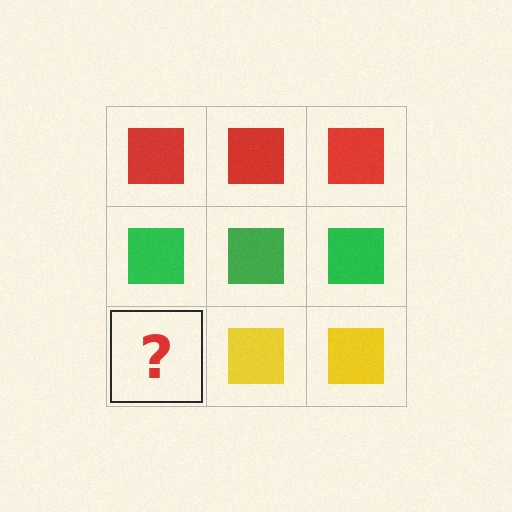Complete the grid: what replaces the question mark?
The question mark should be replaced with a yellow square.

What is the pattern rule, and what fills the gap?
The rule is that each row has a consistent color. The gap should be filled with a yellow square.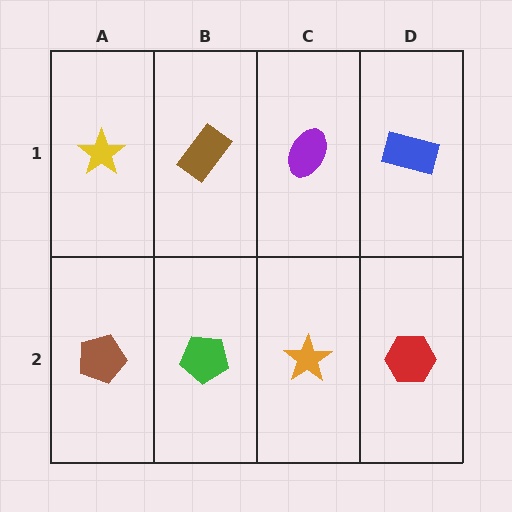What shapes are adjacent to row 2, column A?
A yellow star (row 1, column A), a green pentagon (row 2, column B).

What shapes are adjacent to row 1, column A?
A brown pentagon (row 2, column A), a brown rectangle (row 1, column B).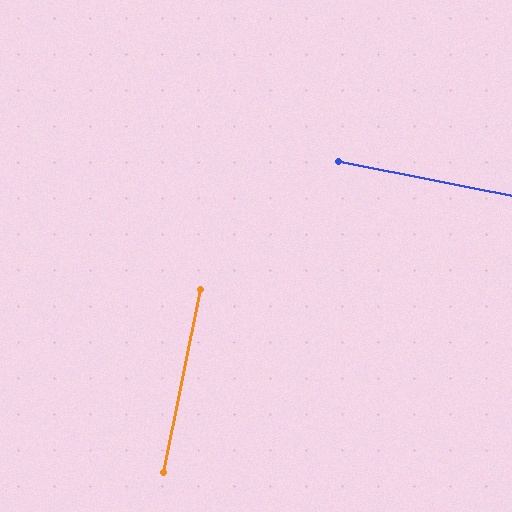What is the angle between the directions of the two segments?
Approximately 90 degrees.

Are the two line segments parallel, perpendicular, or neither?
Perpendicular — they meet at approximately 90°.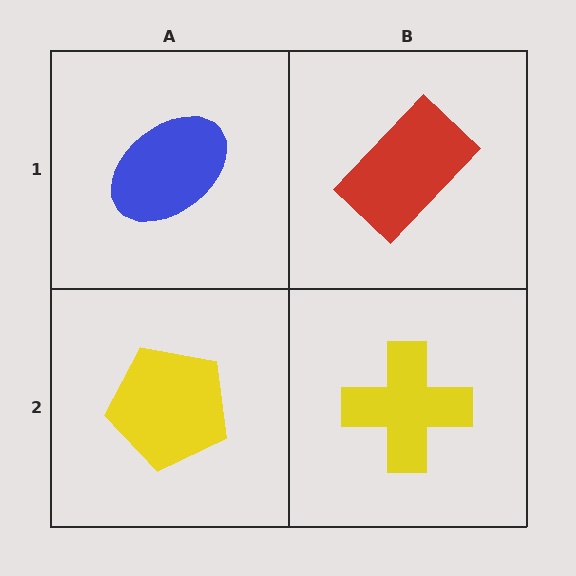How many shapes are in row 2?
2 shapes.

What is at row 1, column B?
A red rectangle.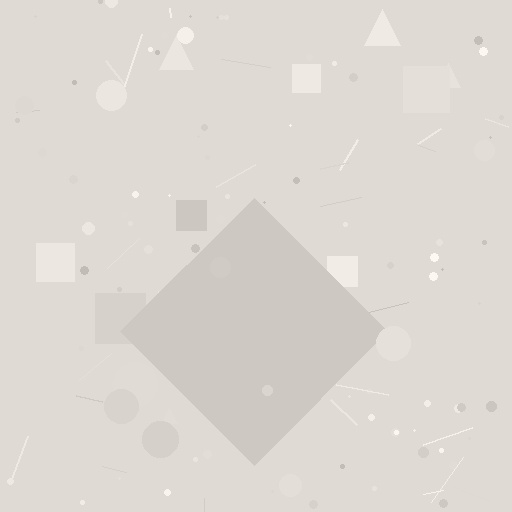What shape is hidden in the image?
A diamond is hidden in the image.